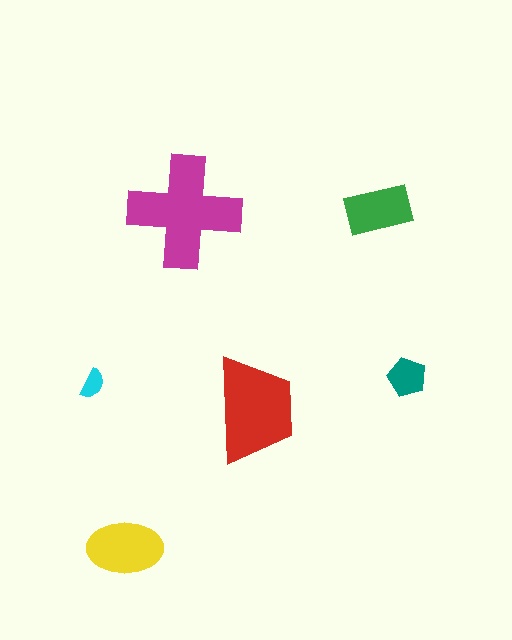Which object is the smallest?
The cyan semicircle.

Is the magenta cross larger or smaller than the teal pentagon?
Larger.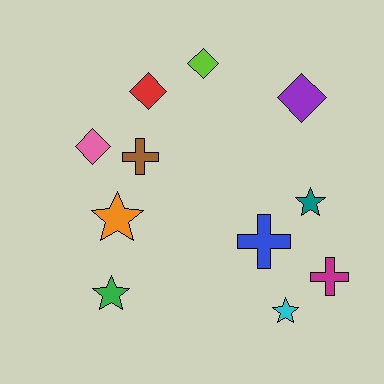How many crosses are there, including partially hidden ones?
There are 3 crosses.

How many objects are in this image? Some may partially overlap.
There are 11 objects.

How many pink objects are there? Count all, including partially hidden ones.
There is 1 pink object.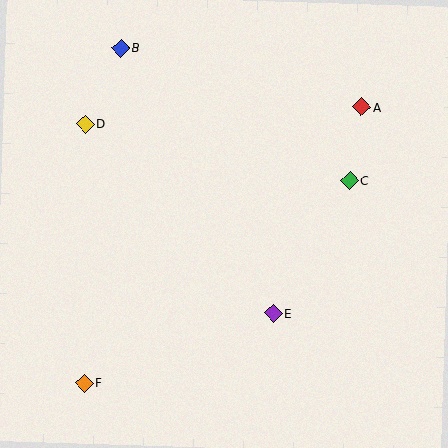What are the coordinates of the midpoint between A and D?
The midpoint between A and D is at (223, 115).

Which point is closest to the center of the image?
Point E at (273, 313) is closest to the center.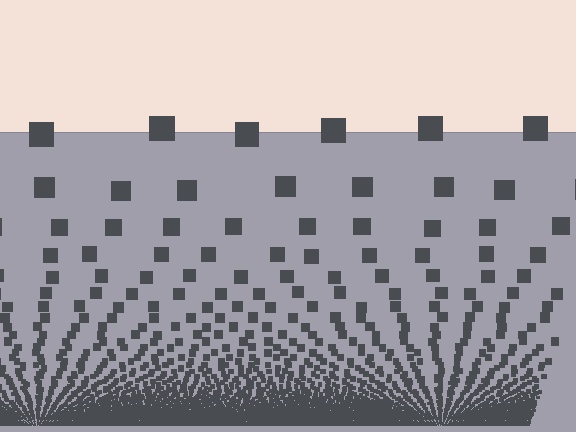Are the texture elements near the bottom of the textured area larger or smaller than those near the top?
Smaller. The gradient is inverted — elements near the bottom are smaller and denser.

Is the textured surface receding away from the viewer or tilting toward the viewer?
The surface appears to tilt toward the viewer. Texture elements get larger and sparser toward the top.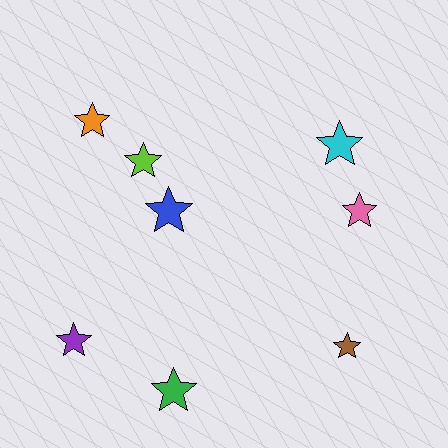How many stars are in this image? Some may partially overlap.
There are 8 stars.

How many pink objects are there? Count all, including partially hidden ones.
There is 1 pink object.